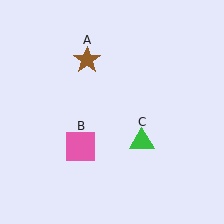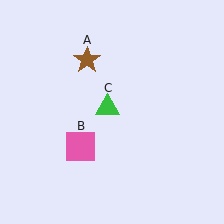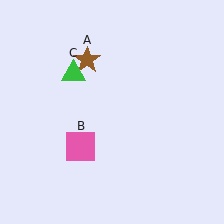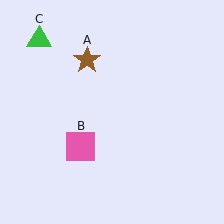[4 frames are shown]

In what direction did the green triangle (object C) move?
The green triangle (object C) moved up and to the left.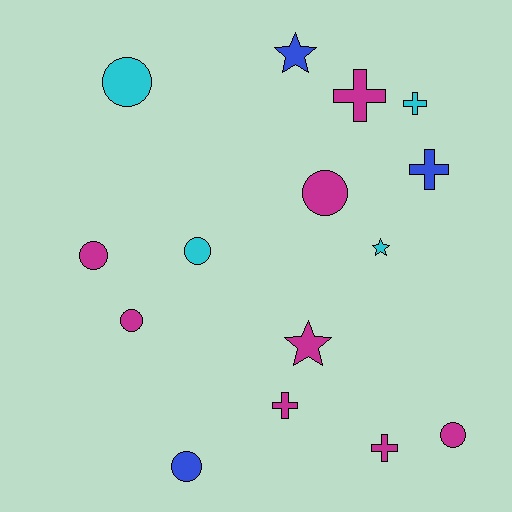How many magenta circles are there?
There are 4 magenta circles.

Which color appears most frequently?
Magenta, with 8 objects.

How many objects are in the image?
There are 15 objects.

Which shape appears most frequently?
Circle, with 7 objects.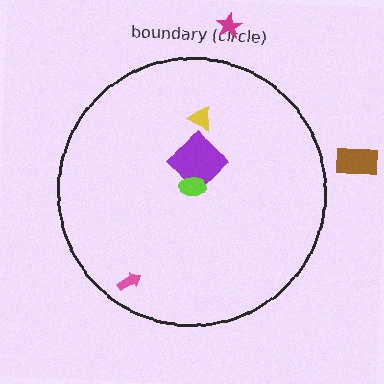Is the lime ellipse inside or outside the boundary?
Inside.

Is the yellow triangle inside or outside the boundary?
Inside.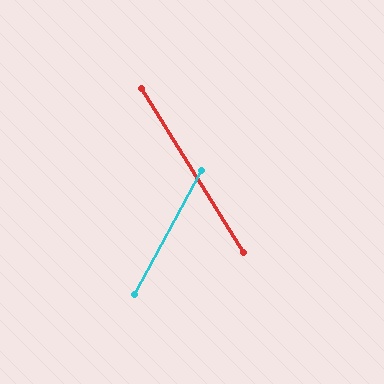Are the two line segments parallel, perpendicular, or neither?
Neither parallel nor perpendicular — they differ by about 60°.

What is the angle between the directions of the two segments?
Approximately 60 degrees.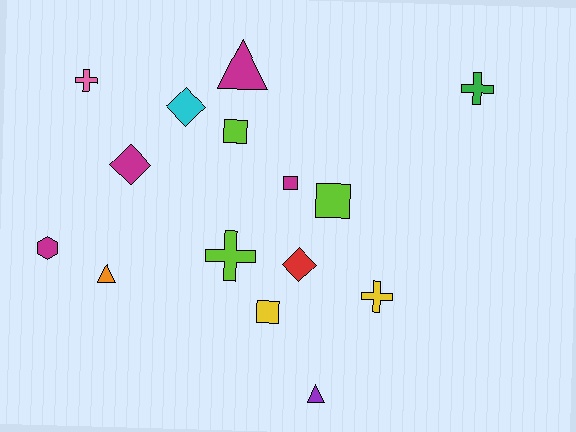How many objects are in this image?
There are 15 objects.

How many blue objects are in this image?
There are no blue objects.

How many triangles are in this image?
There are 3 triangles.